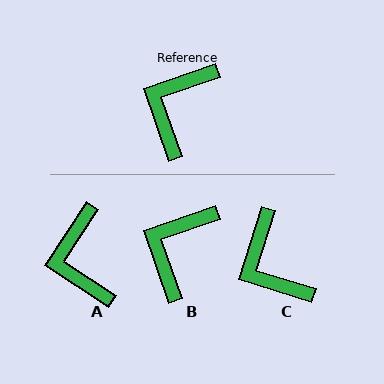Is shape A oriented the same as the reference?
No, it is off by about 37 degrees.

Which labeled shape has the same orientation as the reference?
B.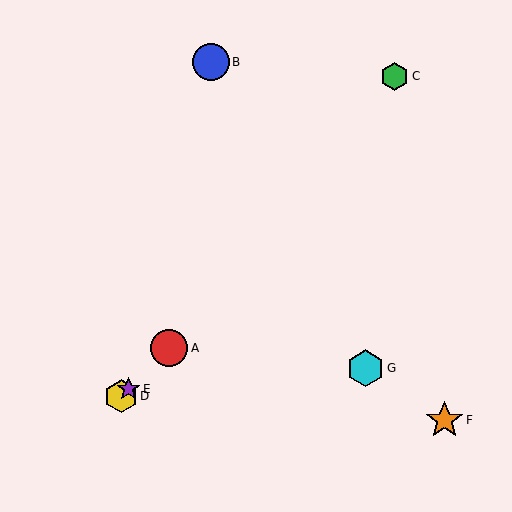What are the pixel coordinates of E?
Object E is at (128, 389).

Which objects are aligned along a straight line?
Objects A, D, E are aligned along a straight line.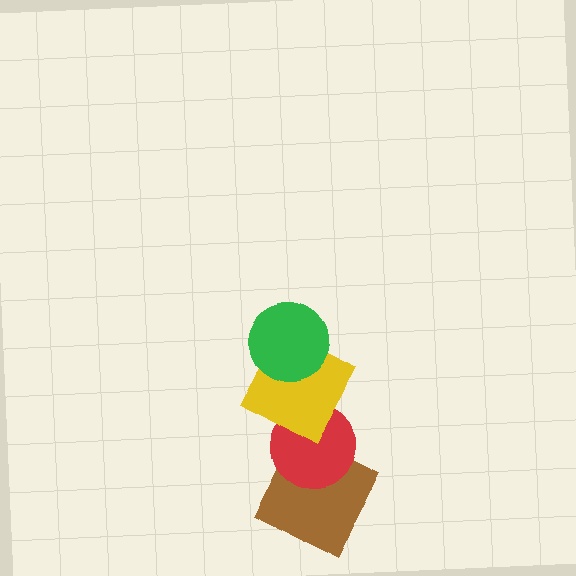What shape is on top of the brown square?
The red circle is on top of the brown square.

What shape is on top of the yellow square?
The green circle is on top of the yellow square.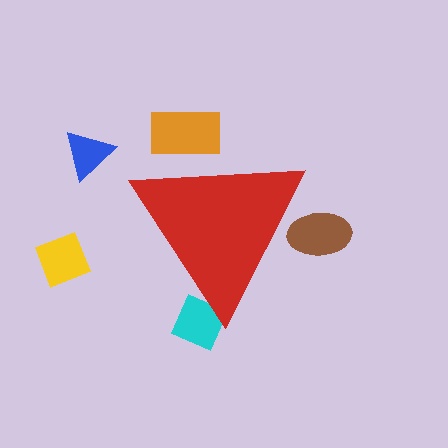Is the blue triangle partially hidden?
No, the blue triangle is fully visible.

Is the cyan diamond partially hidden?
Yes, the cyan diamond is partially hidden behind the red triangle.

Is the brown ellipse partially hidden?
Yes, the brown ellipse is partially hidden behind the red triangle.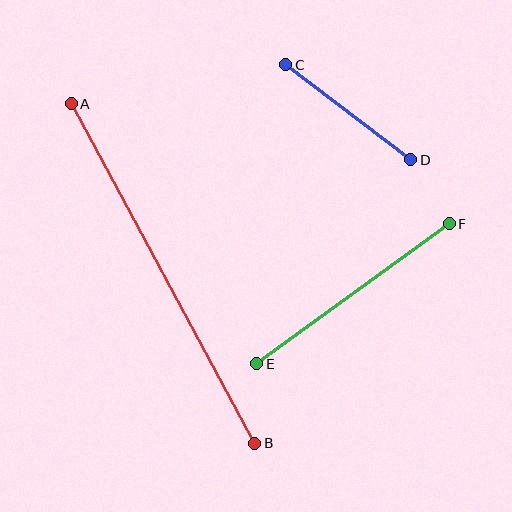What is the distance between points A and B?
The distance is approximately 386 pixels.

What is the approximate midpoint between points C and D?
The midpoint is at approximately (348, 112) pixels.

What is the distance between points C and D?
The distance is approximately 157 pixels.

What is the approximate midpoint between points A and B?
The midpoint is at approximately (163, 274) pixels.